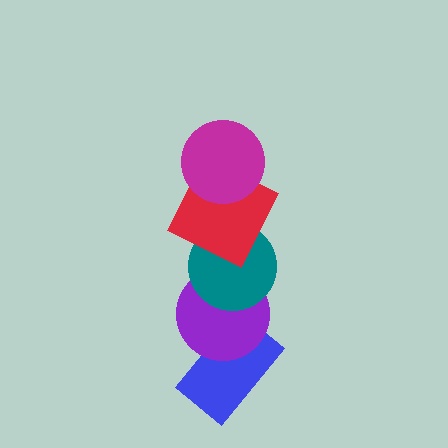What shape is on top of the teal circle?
The red square is on top of the teal circle.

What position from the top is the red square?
The red square is 2nd from the top.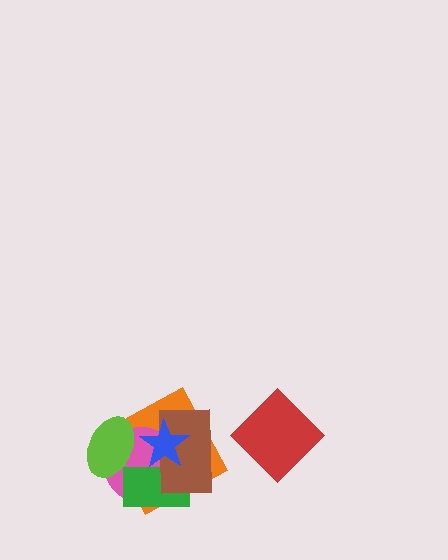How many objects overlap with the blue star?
4 objects overlap with the blue star.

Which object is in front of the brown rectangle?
The blue star is in front of the brown rectangle.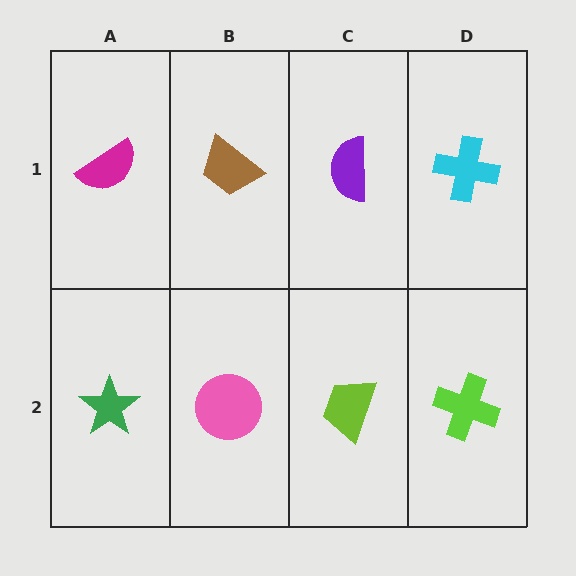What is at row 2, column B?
A pink circle.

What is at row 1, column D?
A cyan cross.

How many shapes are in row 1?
4 shapes.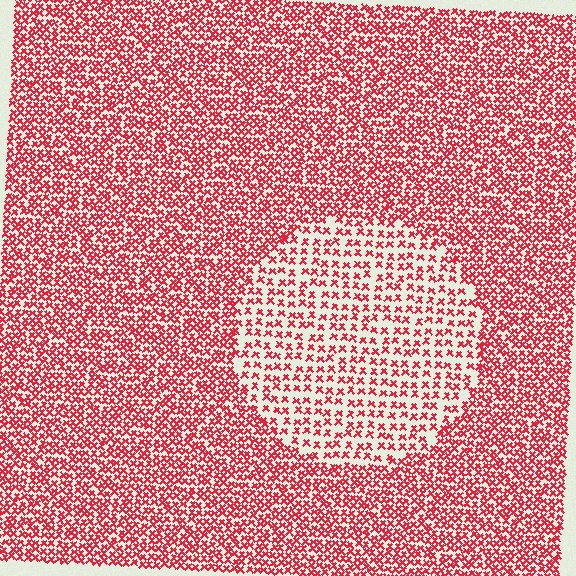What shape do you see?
I see a circle.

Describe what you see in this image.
The image contains small red elements arranged at two different densities. A circle-shaped region is visible where the elements are less densely packed than the surrounding area.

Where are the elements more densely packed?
The elements are more densely packed outside the circle boundary.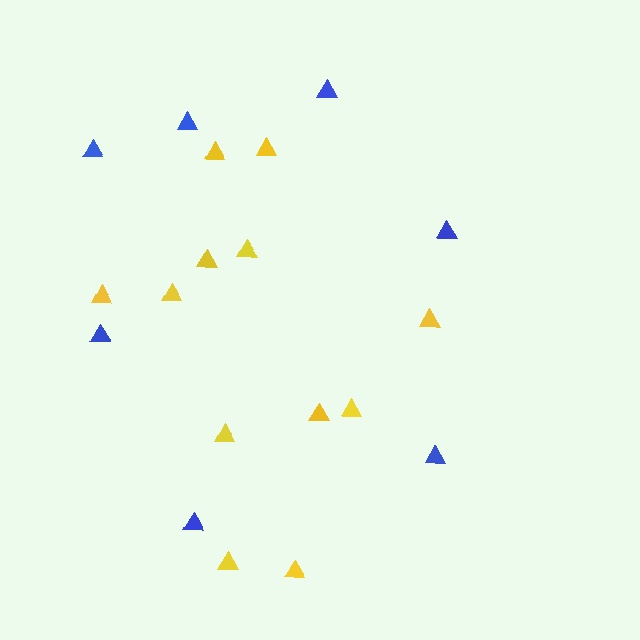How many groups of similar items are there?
There are 2 groups: one group of blue triangles (7) and one group of yellow triangles (12).